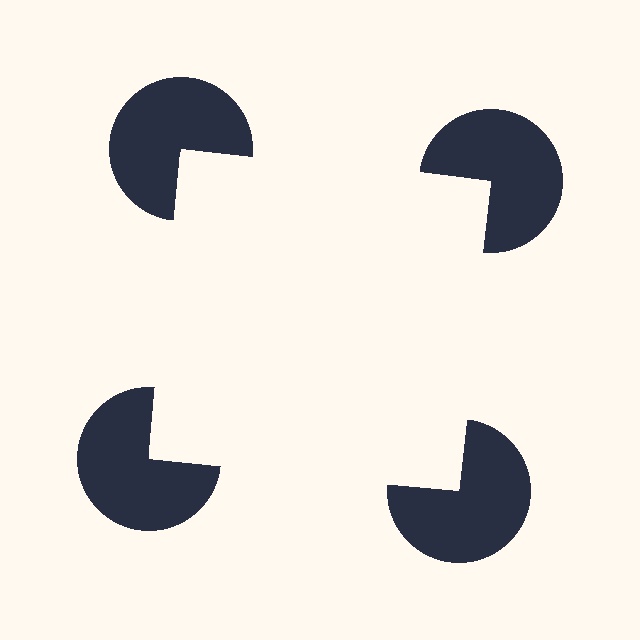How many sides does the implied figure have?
4 sides.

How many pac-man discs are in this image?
There are 4 — one at each vertex of the illusory square.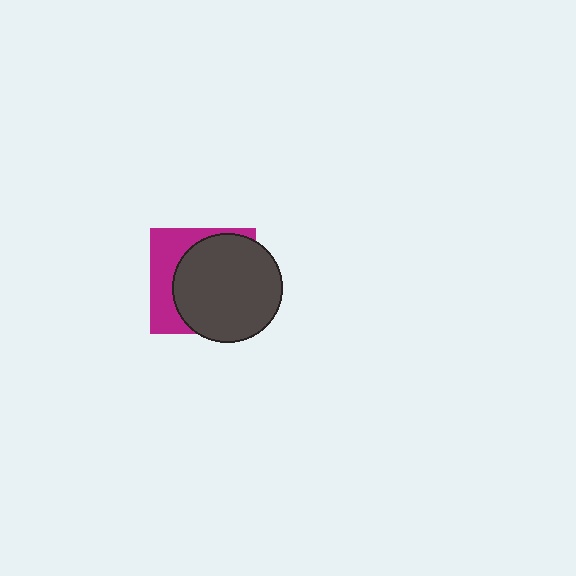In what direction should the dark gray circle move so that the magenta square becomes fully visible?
The dark gray circle should move right. That is the shortest direction to clear the overlap and leave the magenta square fully visible.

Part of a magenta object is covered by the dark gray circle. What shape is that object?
It is a square.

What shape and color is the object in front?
The object in front is a dark gray circle.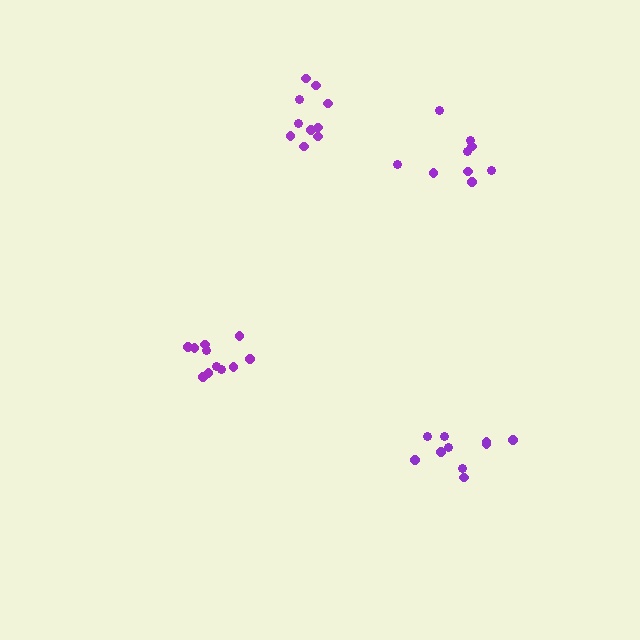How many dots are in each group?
Group 1: 11 dots, Group 2: 10 dots, Group 3: 10 dots, Group 4: 9 dots (40 total).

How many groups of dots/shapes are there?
There are 4 groups.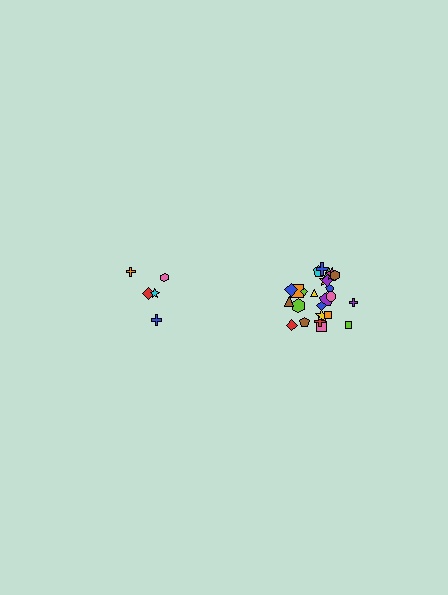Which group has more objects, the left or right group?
The right group.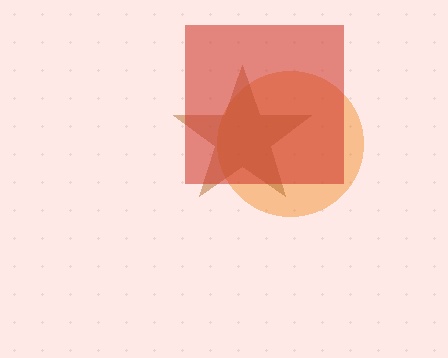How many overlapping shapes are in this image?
There are 3 overlapping shapes in the image.